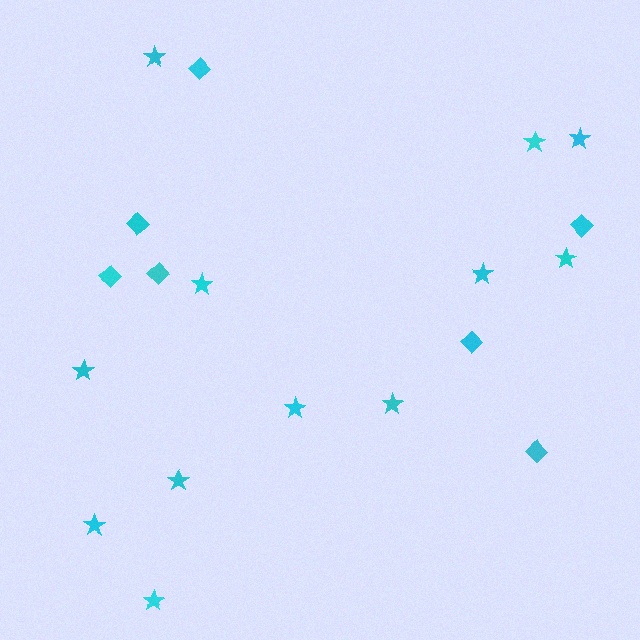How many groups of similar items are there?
There are 2 groups: one group of stars (12) and one group of diamonds (7).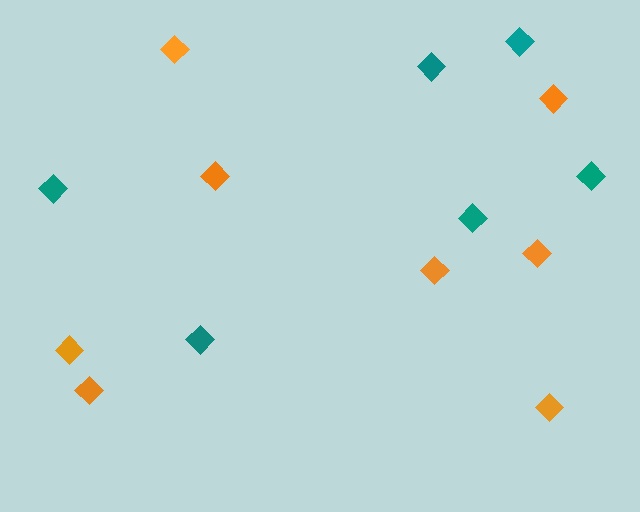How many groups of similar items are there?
There are 2 groups: one group of orange diamonds (8) and one group of teal diamonds (6).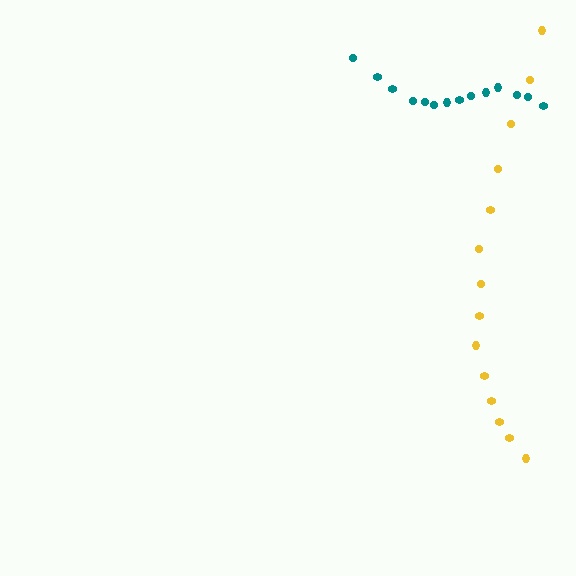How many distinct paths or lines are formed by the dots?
There are 2 distinct paths.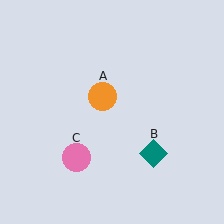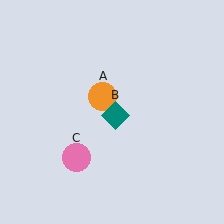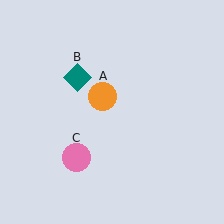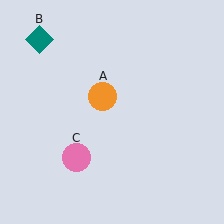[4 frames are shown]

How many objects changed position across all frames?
1 object changed position: teal diamond (object B).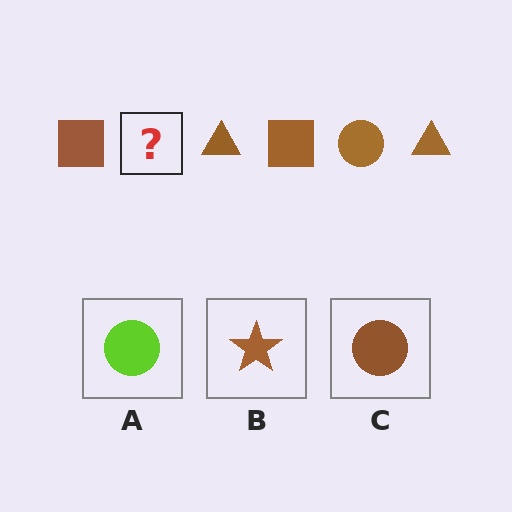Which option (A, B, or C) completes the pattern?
C.